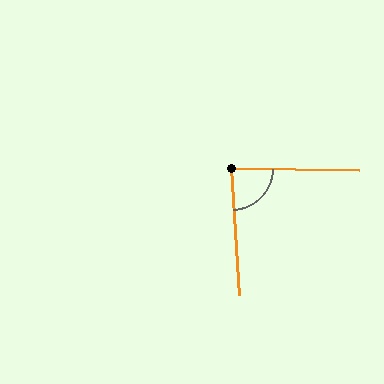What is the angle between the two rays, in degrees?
Approximately 85 degrees.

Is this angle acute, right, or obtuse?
It is approximately a right angle.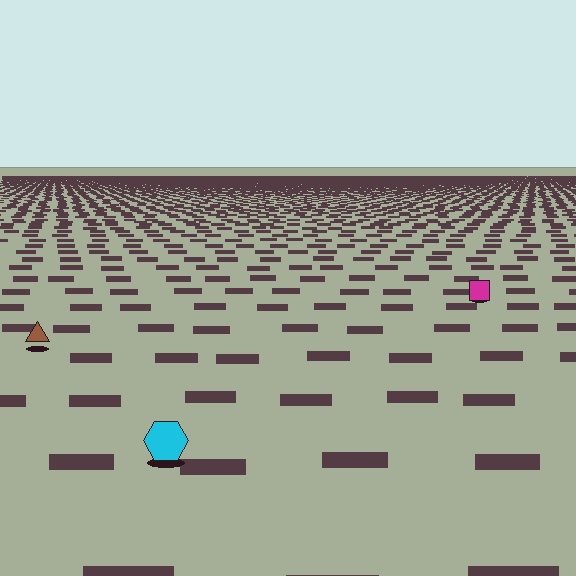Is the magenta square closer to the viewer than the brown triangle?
No. The brown triangle is closer — you can tell from the texture gradient: the ground texture is coarser near it.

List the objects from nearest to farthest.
From nearest to farthest: the cyan hexagon, the brown triangle, the magenta square.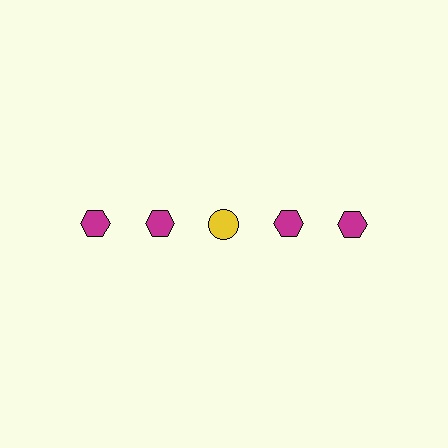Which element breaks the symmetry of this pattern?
The yellow circle in the top row, center column breaks the symmetry. All other shapes are magenta hexagons.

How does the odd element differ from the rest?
It differs in both color (yellow instead of magenta) and shape (circle instead of hexagon).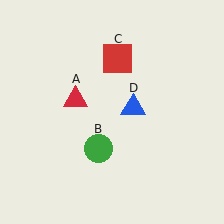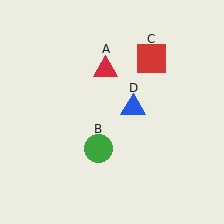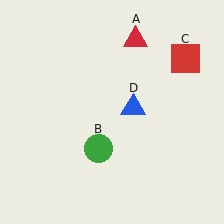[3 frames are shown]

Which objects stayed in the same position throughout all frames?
Green circle (object B) and blue triangle (object D) remained stationary.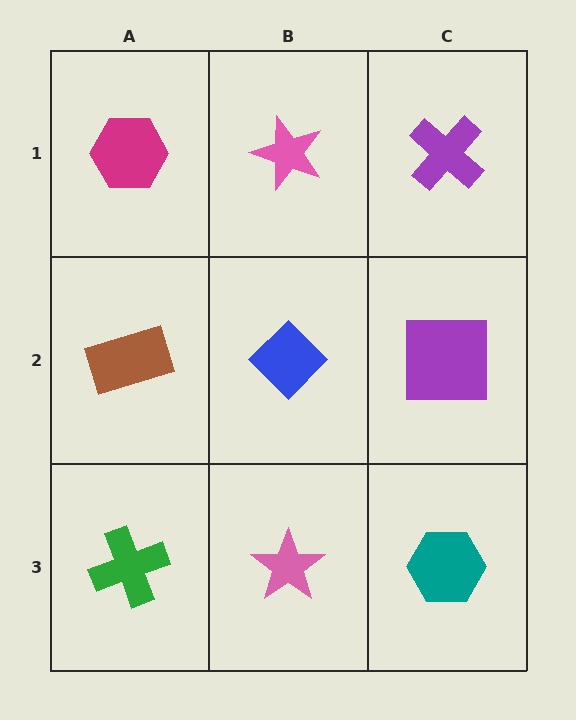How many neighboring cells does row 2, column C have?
3.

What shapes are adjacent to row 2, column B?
A pink star (row 1, column B), a pink star (row 3, column B), a brown rectangle (row 2, column A), a purple square (row 2, column C).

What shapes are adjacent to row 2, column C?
A purple cross (row 1, column C), a teal hexagon (row 3, column C), a blue diamond (row 2, column B).